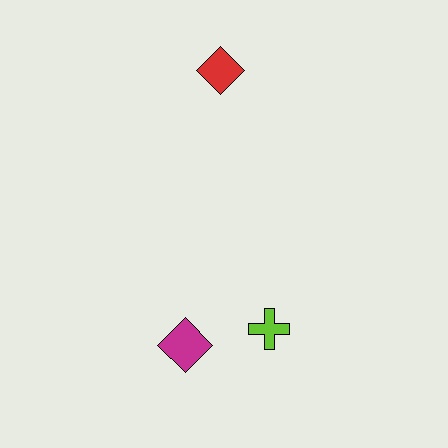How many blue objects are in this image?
There are no blue objects.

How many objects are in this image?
There are 3 objects.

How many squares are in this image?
There are no squares.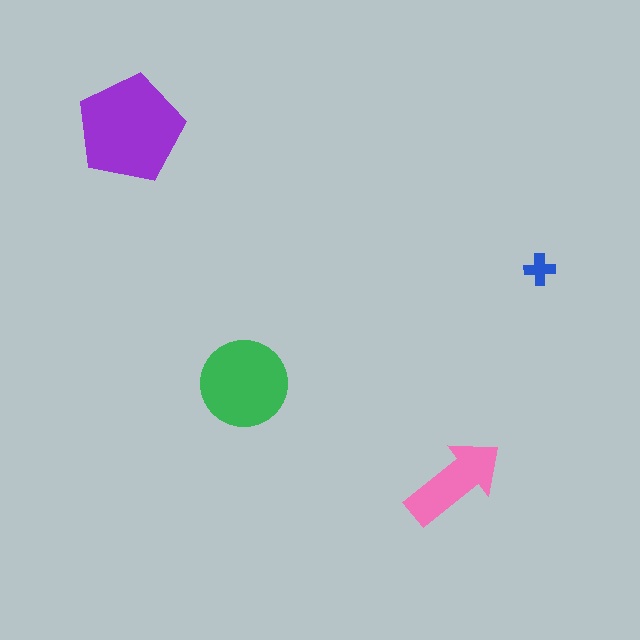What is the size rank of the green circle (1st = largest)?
2nd.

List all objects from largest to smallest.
The purple pentagon, the green circle, the pink arrow, the blue cross.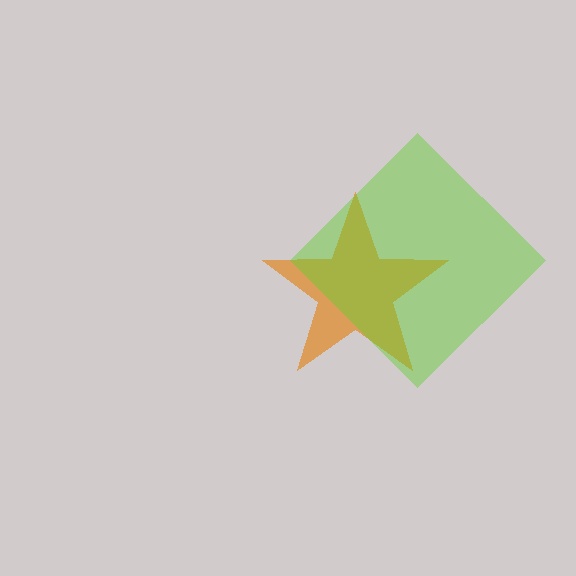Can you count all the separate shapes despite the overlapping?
Yes, there are 2 separate shapes.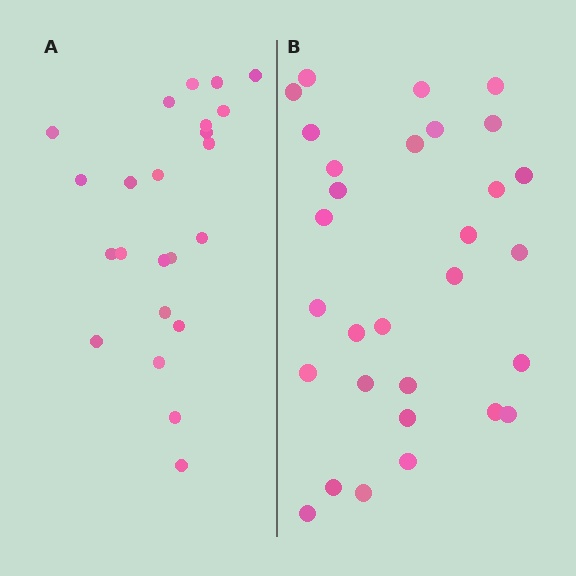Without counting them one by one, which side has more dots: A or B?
Region B (the right region) has more dots.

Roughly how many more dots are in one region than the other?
Region B has roughly 8 or so more dots than region A.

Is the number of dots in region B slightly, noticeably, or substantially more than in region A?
Region B has noticeably more, but not dramatically so. The ratio is roughly 1.3 to 1.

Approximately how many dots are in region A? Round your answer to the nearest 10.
About 20 dots. (The exact count is 23, which rounds to 20.)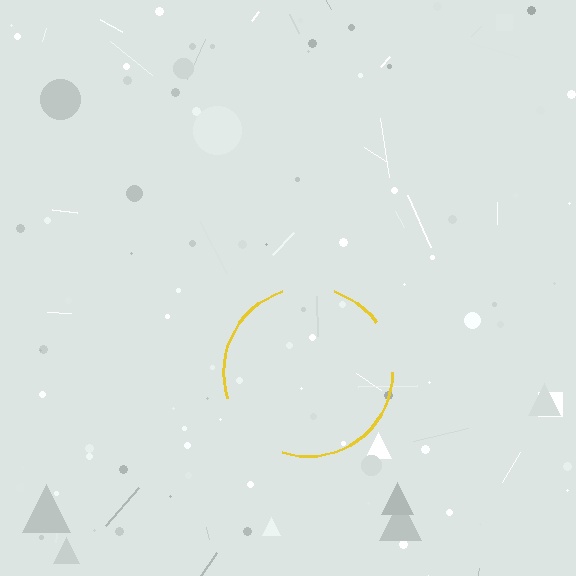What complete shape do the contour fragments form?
The contour fragments form a circle.